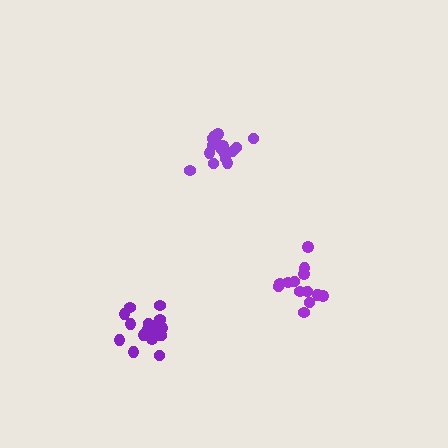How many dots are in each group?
Group 1: 16 dots, Group 2: 18 dots, Group 3: 13 dots (47 total).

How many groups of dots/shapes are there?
There are 3 groups.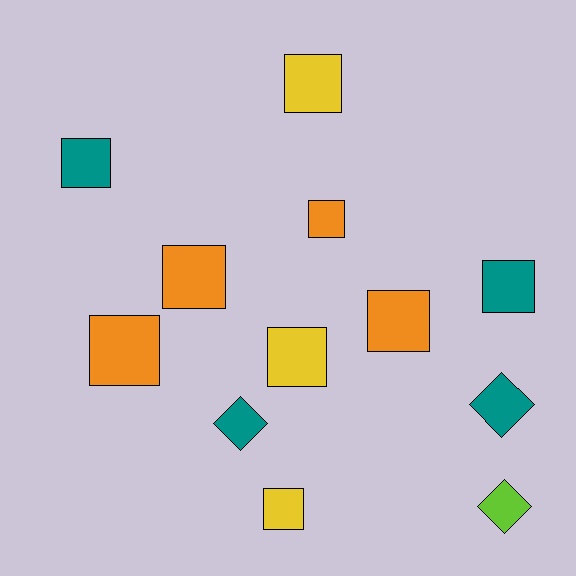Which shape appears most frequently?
Square, with 9 objects.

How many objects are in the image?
There are 12 objects.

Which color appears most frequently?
Orange, with 4 objects.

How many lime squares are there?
There are no lime squares.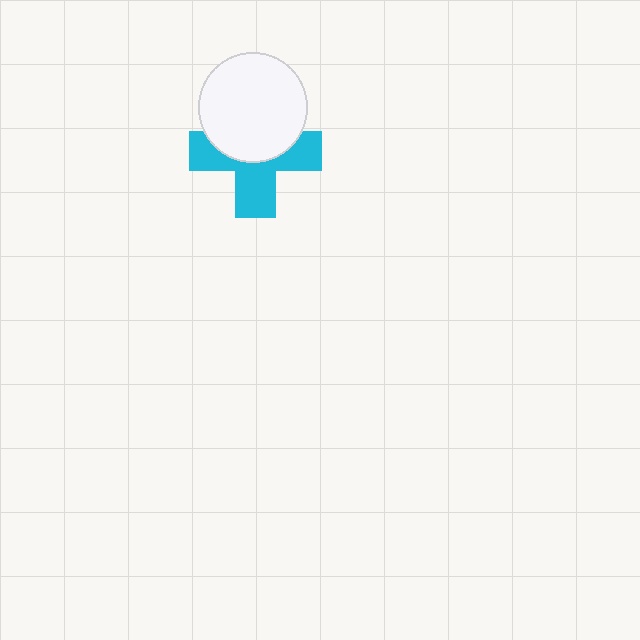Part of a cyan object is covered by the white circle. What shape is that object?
It is a cross.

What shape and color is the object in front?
The object in front is a white circle.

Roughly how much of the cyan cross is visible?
About half of it is visible (roughly 54%).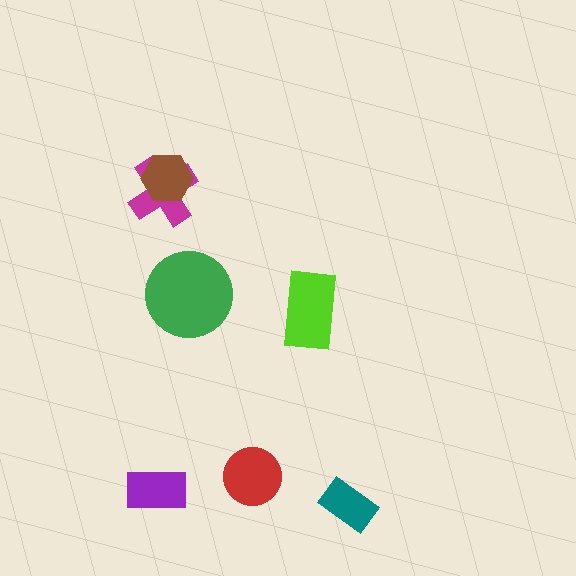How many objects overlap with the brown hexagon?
1 object overlaps with the brown hexagon.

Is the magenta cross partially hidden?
Yes, it is partially covered by another shape.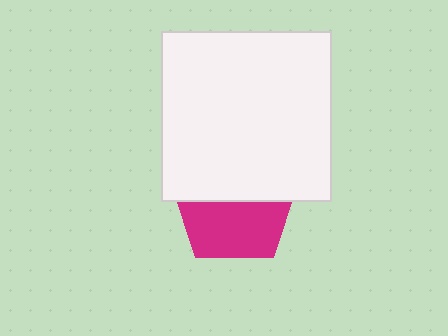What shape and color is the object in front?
The object in front is a white square.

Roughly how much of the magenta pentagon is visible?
About half of it is visible (roughly 52%).